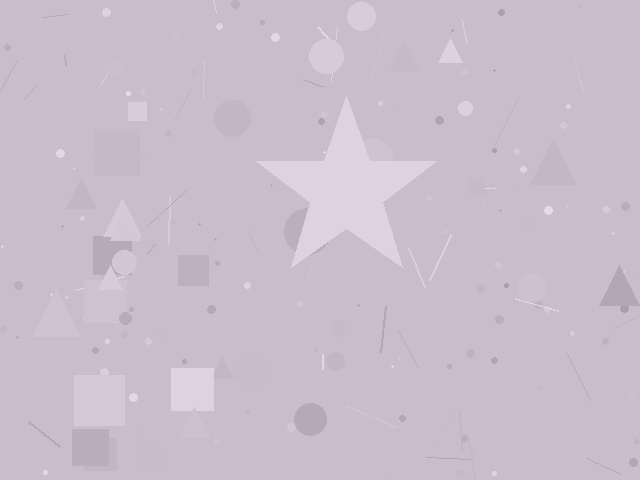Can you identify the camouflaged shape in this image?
The camouflaged shape is a star.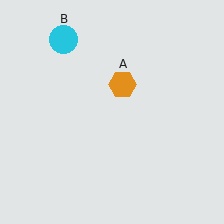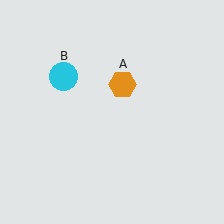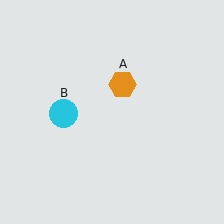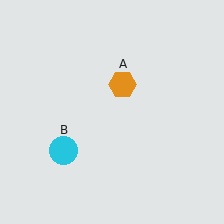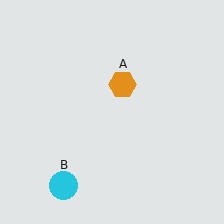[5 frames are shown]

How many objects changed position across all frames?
1 object changed position: cyan circle (object B).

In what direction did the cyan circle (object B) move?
The cyan circle (object B) moved down.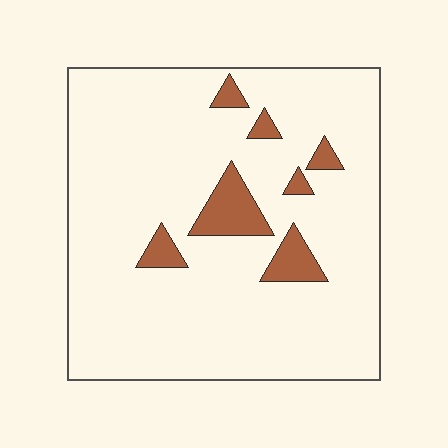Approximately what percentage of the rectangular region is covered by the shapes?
Approximately 10%.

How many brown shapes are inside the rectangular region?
7.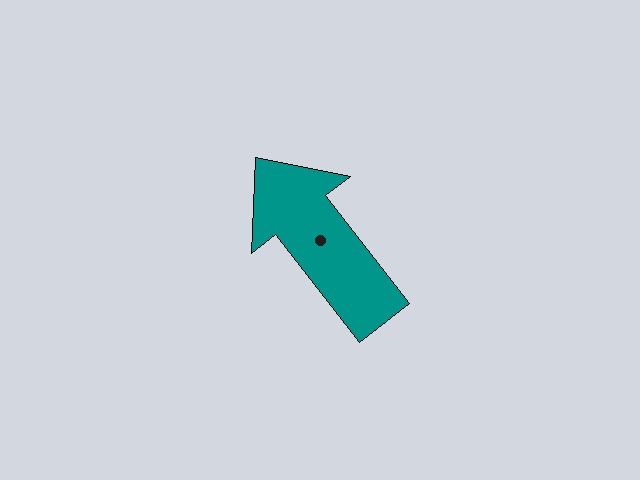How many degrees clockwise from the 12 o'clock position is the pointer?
Approximately 322 degrees.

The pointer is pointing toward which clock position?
Roughly 11 o'clock.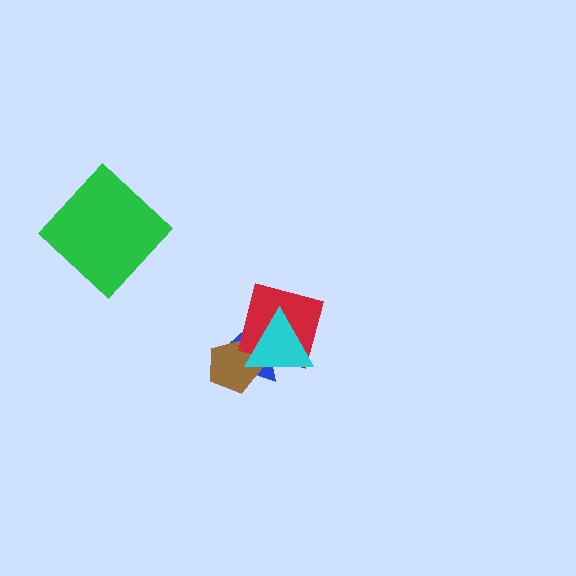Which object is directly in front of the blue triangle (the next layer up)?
The brown pentagon is directly in front of the blue triangle.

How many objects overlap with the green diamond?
0 objects overlap with the green diamond.